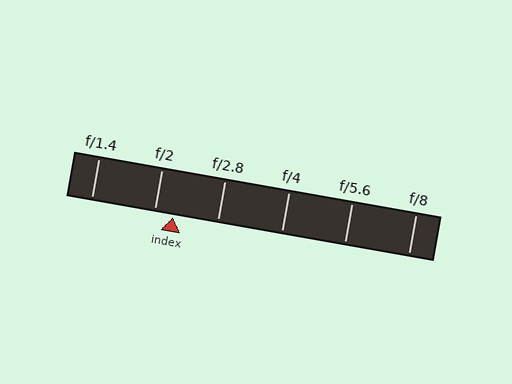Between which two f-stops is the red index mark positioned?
The index mark is between f/2 and f/2.8.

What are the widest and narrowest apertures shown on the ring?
The widest aperture shown is f/1.4 and the narrowest is f/8.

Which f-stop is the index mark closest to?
The index mark is closest to f/2.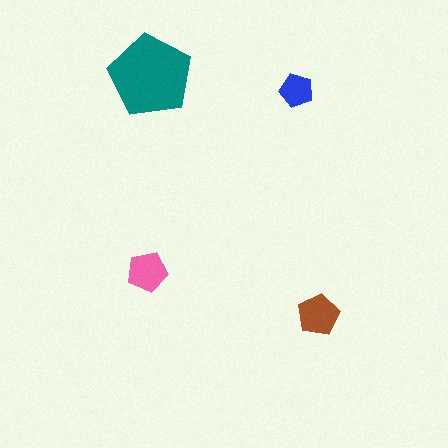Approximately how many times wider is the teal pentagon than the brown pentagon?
About 2 times wider.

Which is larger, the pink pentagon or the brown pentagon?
The brown one.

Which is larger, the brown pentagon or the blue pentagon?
The brown one.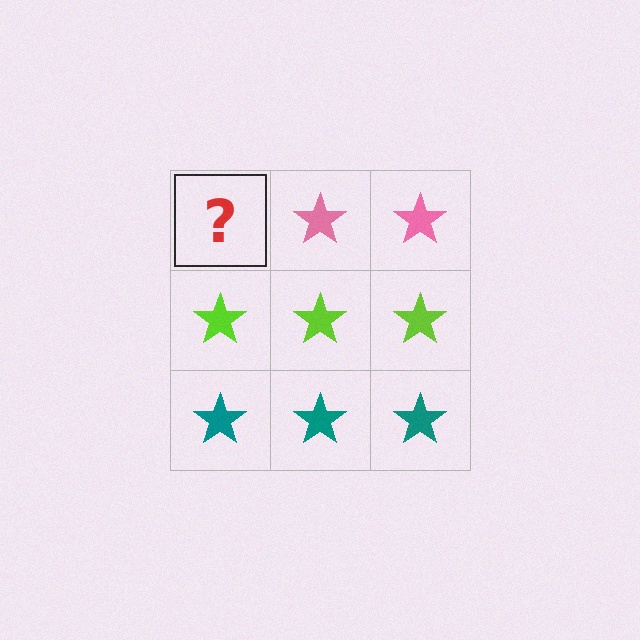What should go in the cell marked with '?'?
The missing cell should contain a pink star.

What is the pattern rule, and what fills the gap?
The rule is that each row has a consistent color. The gap should be filled with a pink star.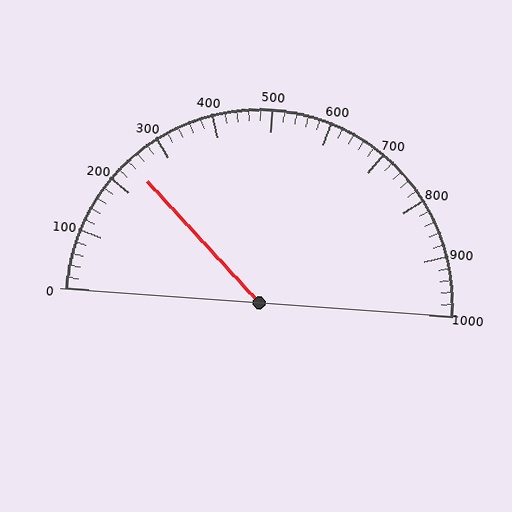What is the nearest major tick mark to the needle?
The nearest major tick mark is 200.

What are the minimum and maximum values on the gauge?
The gauge ranges from 0 to 1000.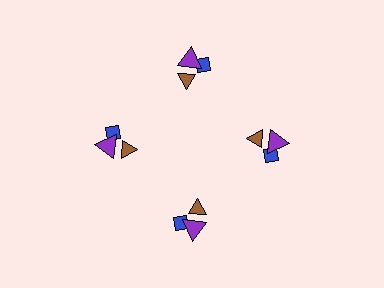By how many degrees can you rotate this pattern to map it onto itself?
The pattern maps onto itself every 90 degrees of rotation.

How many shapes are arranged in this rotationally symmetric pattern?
There are 12 shapes, arranged in 4 groups of 3.